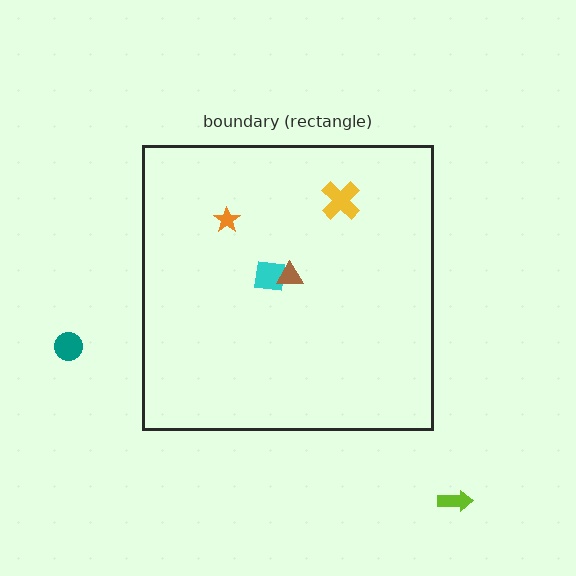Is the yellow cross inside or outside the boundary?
Inside.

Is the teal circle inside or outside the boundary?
Outside.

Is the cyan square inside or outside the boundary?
Inside.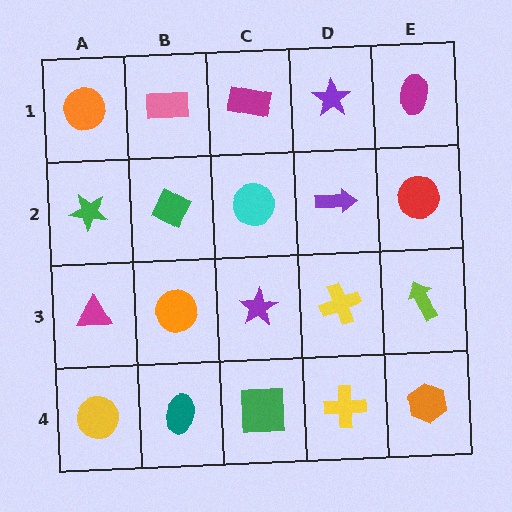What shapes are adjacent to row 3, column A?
A green star (row 2, column A), a yellow circle (row 4, column A), an orange circle (row 3, column B).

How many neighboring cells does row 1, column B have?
3.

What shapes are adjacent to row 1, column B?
A green diamond (row 2, column B), an orange circle (row 1, column A), a magenta rectangle (row 1, column C).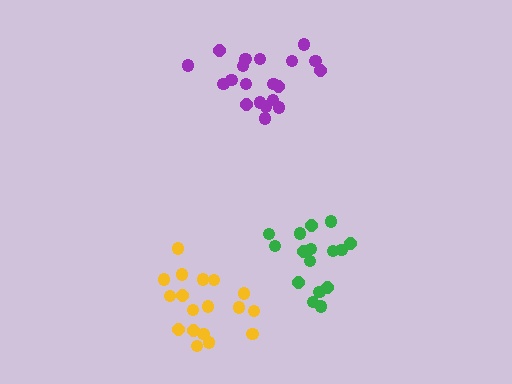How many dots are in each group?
Group 1: 16 dots, Group 2: 18 dots, Group 3: 20 dots (54 total).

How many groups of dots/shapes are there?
There are 3 groups.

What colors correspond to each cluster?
The clusters are colored: green, yellow, purple.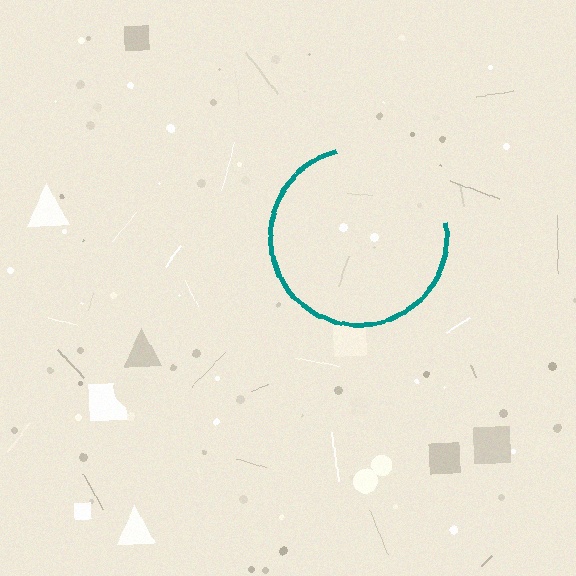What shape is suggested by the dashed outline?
The dashed outline suggests a circle.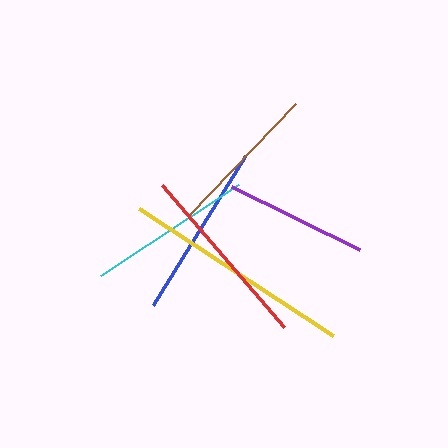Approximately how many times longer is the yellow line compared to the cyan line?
The yellow line is approximately 1.4 times the length of the cyan line.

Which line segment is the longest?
The yellow line is the longest at approximately 233 pixels.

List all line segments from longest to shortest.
From longest to shortest: yellow, red, blue, cyan, brown, purple.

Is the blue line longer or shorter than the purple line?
The blue line is longer than the purple line.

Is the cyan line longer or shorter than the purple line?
The cyan line is longer than the purple line.